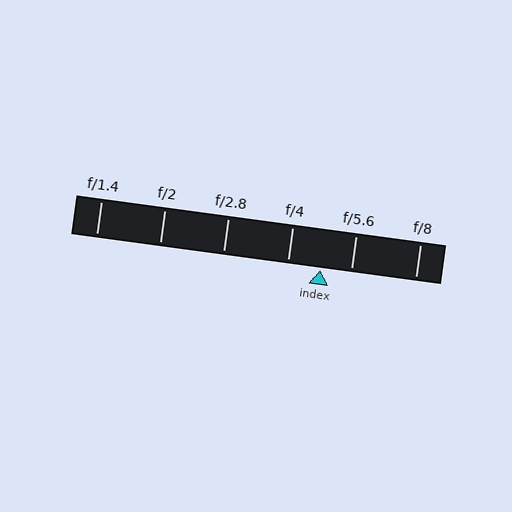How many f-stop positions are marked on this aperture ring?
There are 6 f-stop positions marked.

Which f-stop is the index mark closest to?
The index mark is closest to f/5.6.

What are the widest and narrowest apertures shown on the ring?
The widest aperture shown is f/1.4 and the narrowest is f/8.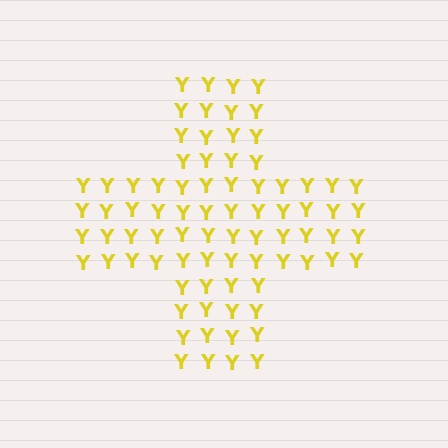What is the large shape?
The large shape is a cross.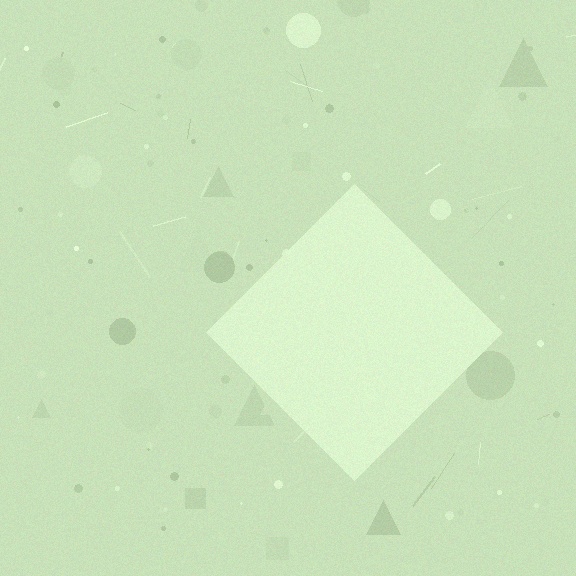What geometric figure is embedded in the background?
A diamond is embedded in the background.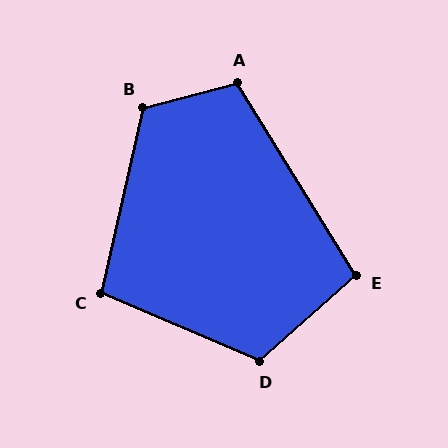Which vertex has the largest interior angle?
B, at approximately 118 degrees.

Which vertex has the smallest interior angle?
E, at approximately 100 degrees.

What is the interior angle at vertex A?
Approximately 107 degrees (obtuse).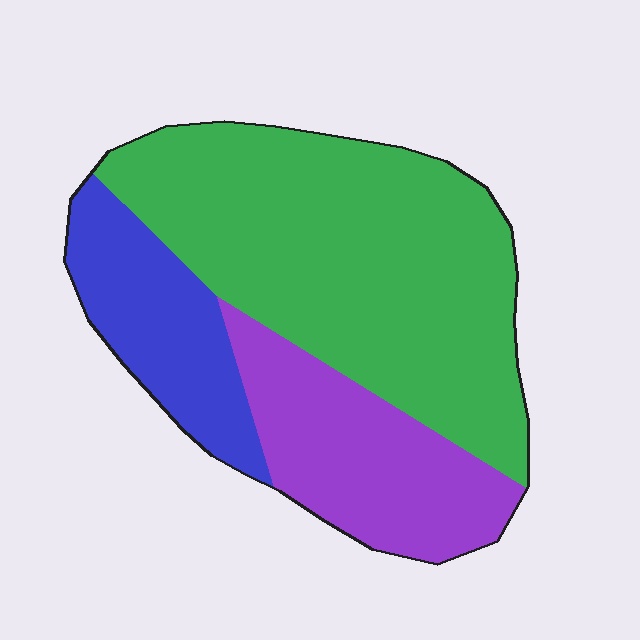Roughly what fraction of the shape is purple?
Purple covers about 25% of the shape.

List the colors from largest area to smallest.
From largest to smallest: green, purple, blue.